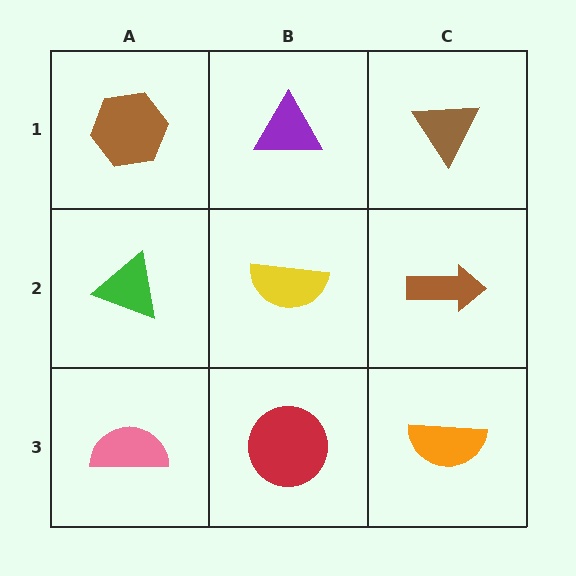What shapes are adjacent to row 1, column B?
A yellow semicircle (row 2, column B), a brown hexagon (row 1, column A), a brown triangle (row 1, column C).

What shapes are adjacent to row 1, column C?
A brown arrow (row 2, column C), a purple triangle (row 1, column B).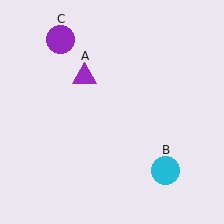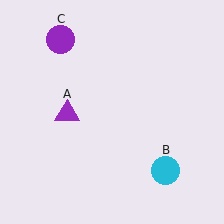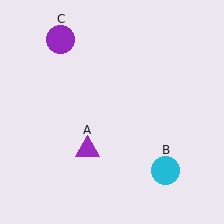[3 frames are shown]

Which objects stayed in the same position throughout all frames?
Cyan circle (object B) and purple circle (object C) remained stationary.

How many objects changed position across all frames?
1 object changed position: purple triangle (object A).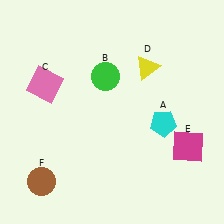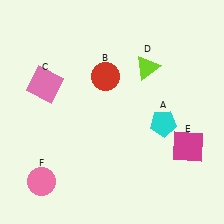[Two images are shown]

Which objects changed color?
B changed from green to red. D changed from yellow to lime. F changed from brown to pink.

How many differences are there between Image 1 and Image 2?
There are 3 differences between the two images.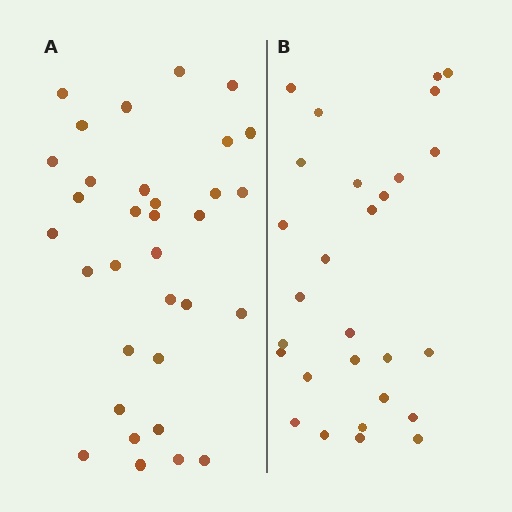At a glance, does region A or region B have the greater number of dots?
Region A (the left region) has more dots.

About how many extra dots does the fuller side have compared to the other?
Region A has about 5 more dots than region B.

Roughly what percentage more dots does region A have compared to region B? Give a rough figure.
About 20% more.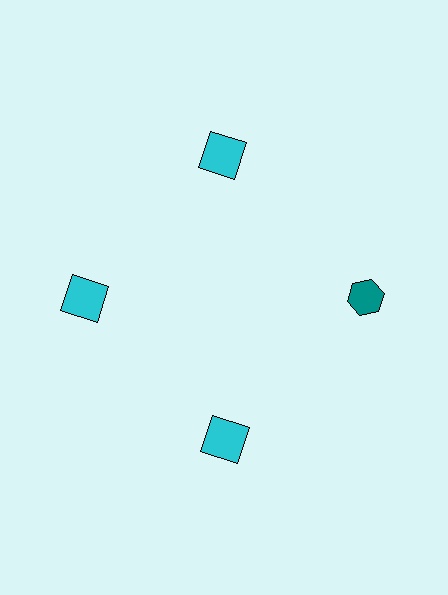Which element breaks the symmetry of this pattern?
The teal hexagon at roughly the 3 o'clock position breaks the symmetry. All other shapes are cyan squares.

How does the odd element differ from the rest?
It differs in both color (teal instead of cyan) and shape (hexagon instead of square).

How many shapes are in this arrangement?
There are 4 shapes arranged in a ring pattern.